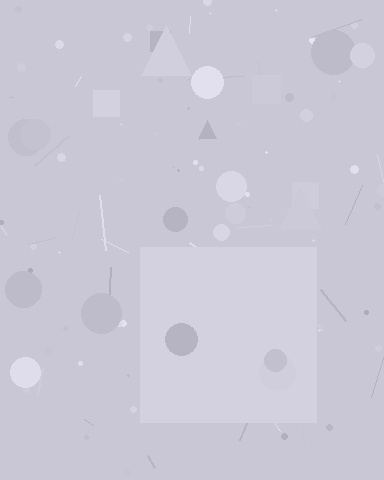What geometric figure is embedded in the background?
A square is embedded in the background.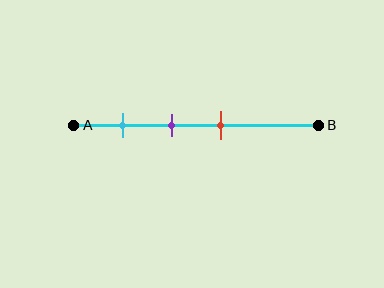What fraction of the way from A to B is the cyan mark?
The cyan mark is approximately 20% (0.2) of the way from A to B.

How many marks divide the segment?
There are 3 marks dividing the segment.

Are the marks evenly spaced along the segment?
Yes, the marks are approximately evenly spaced.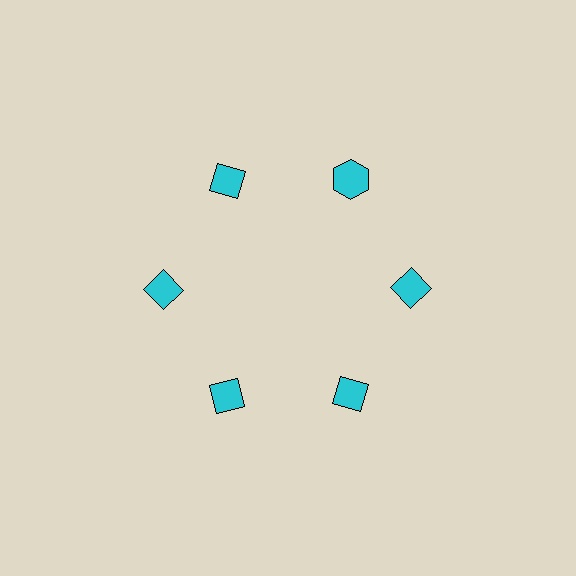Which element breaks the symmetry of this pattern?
The cyan hexagon at roughly the 1 o'clock position breaks the symmetry. All other shapes are cyan diamonds.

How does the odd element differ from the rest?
It has a different shape: hexagon instead of diamond.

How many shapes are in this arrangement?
There are 6 shapes arranged in a ring pattern.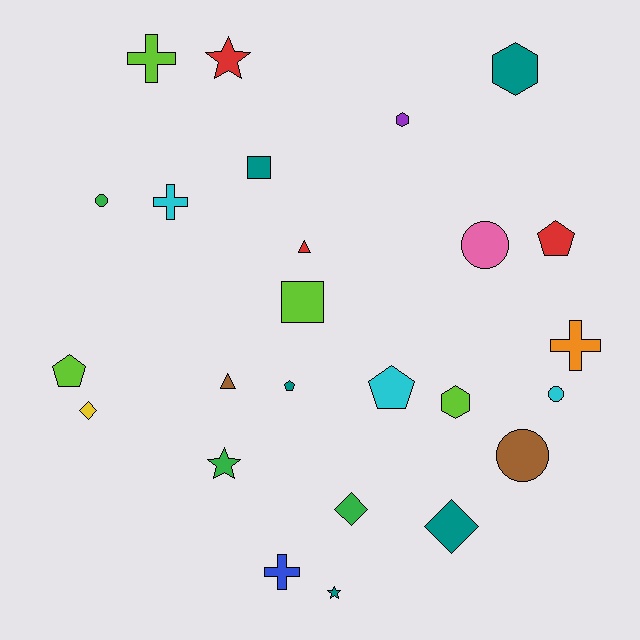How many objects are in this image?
There are 25 objects.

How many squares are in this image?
There are 2 squares.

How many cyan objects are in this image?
There are 3 cyan objects.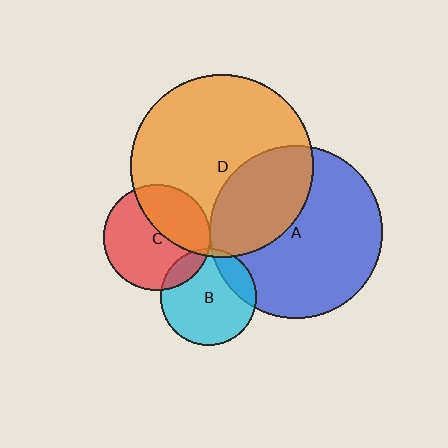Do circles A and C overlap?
Yes.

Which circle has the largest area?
Circle D (orange).